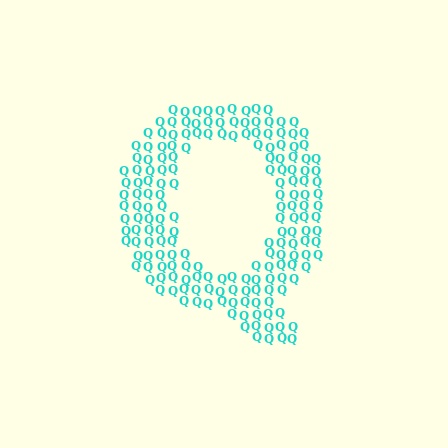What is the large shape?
The large shape is the letter Q.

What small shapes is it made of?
It is made of small letter Q's.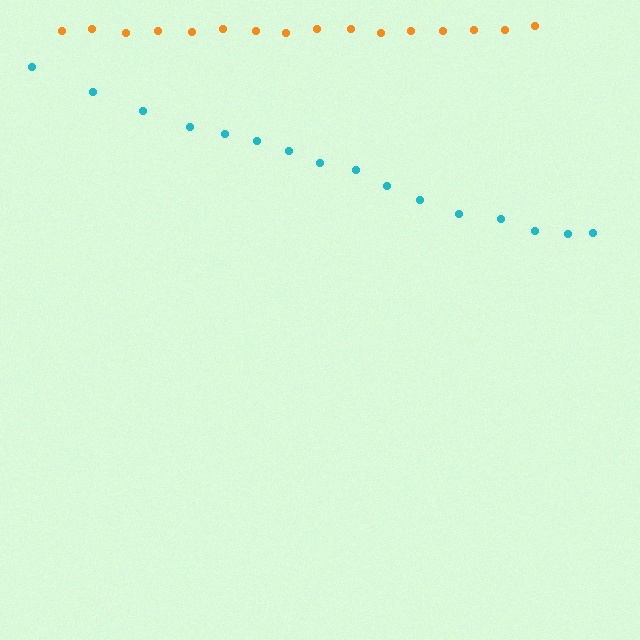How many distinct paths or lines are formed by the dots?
There are 2 distinct paths.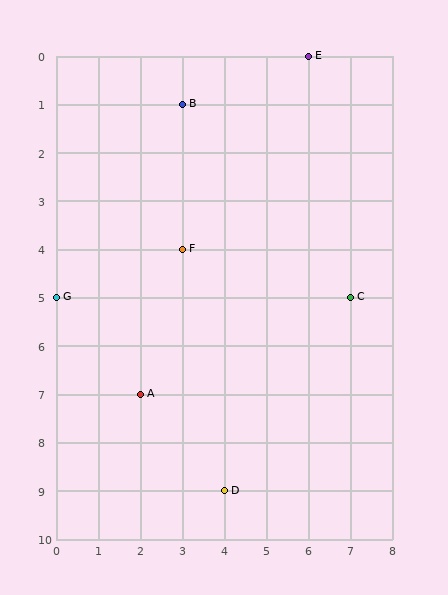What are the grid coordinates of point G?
Point G is at grid coordinates (0, 5).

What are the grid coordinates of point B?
Point B is at grid coordinates (3, 1).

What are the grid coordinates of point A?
Point A is at grid coordinates (2, 7).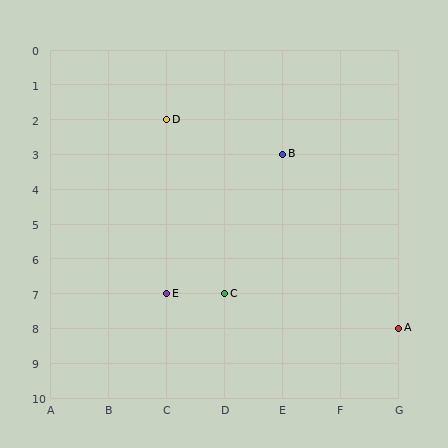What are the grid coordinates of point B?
Point B is at grid coordinates (E, 3).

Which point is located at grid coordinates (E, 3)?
Point B is at (E, 3).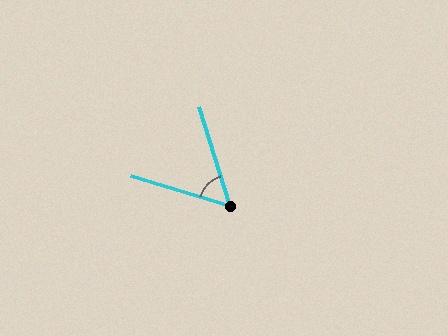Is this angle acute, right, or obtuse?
It is acute.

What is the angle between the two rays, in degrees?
Approximately 56 degrees.